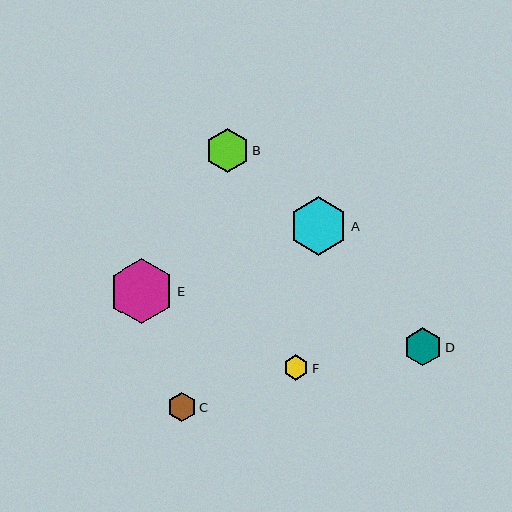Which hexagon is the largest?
Hexagon E is the largest with a size of approximately 65 pixels.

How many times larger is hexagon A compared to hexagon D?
Hexagon A is approximately 1.5 times the size of hexagon D.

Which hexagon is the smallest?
Hexagon F is the smallest with a size of approximately 25 pixels.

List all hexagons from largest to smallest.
From largest to smallest: E, A, B, D, C, F.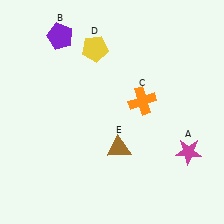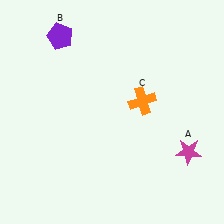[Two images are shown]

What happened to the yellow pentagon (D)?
The yellow pentagon (D) was removed in Image 2. It was in the top-left area of Image 1.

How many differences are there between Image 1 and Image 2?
There are 2 differences between the two images.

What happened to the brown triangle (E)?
The brown triangle (E) was removed in Image 2. It was in the bottom-right area of Image 1.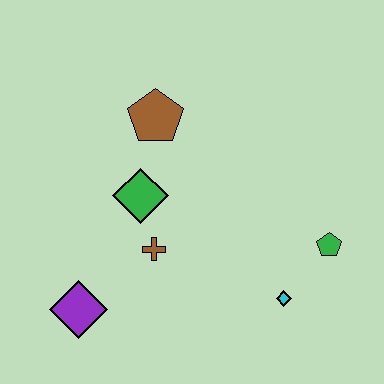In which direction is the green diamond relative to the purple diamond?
The green diamond is above the purple diamond.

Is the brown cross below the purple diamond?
No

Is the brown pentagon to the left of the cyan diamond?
Yes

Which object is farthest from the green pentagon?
The purple diamond is farthest from the green pentagon.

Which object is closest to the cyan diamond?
The green pentagon is closest to the cyan diamond.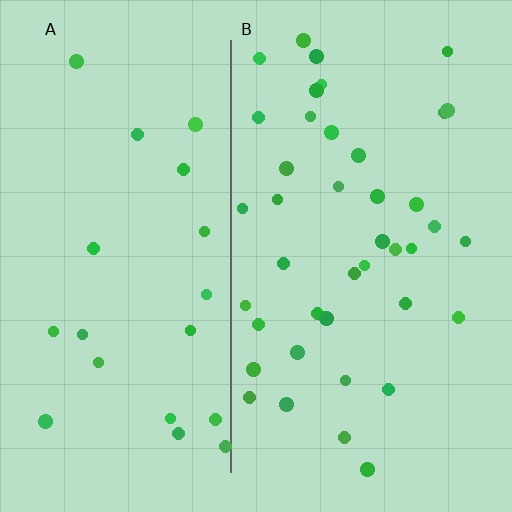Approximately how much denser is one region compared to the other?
Approximately 2.0× — region B over region A.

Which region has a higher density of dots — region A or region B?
B (the right).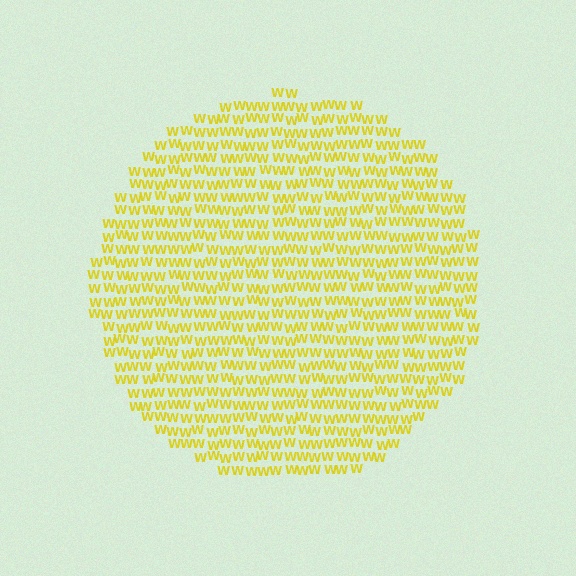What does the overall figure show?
The overall figure shows a circle.